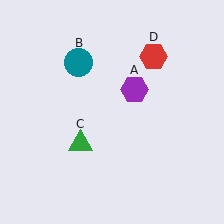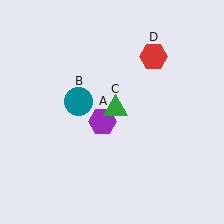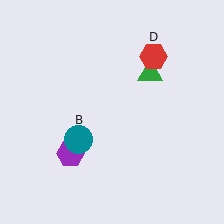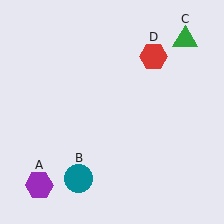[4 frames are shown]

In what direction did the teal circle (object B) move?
The teal circle (object B) moved down.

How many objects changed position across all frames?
3 objects changed position: purple hexagon (object A), teal circle (object B), green triangle (object C).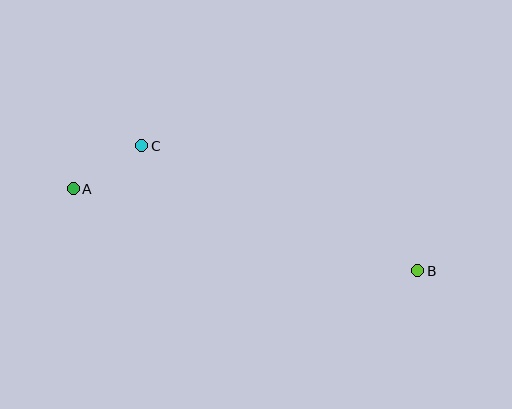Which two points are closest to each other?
Points A and C are closest to each other.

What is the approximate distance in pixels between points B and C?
The distance between B and C is approximately 303 pixels.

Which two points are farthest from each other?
Points A and B are farthest from each other.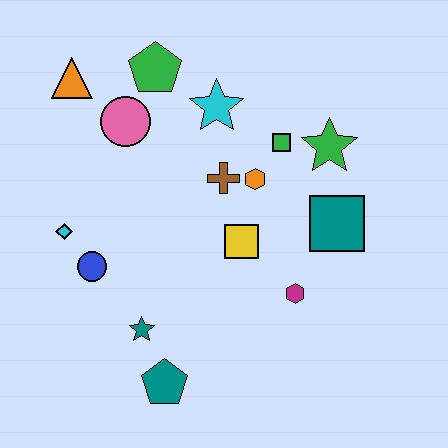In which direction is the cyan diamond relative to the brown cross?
The cyan diamond is to the left of the brown cross.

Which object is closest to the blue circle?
The cyan diamond is closest to the blue circle.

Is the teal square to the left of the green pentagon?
No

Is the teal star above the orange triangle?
No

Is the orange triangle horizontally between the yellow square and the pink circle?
No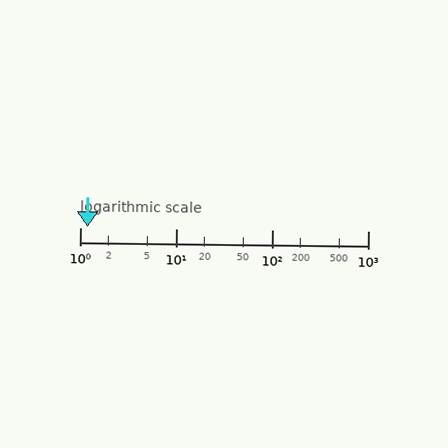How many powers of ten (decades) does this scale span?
The scale spans 3 decades, from 1 to 1000.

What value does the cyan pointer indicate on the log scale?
The pointer indicates approximately 1.2.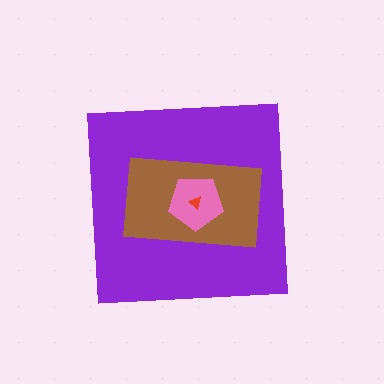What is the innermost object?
The red triangle.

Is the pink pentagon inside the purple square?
Yes.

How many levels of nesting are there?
4.